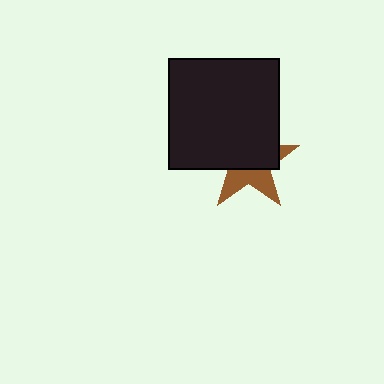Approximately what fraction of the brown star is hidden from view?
Roughly 59% of the brown star is hidden behind the black square.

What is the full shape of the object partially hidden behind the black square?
The partially hidden object is a brown star.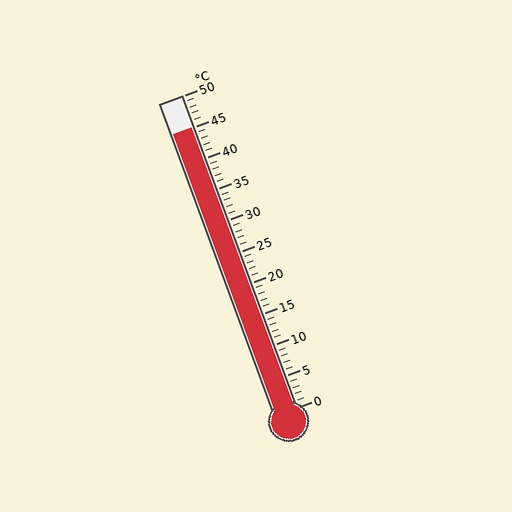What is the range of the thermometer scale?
The thermometer scale ranges from 0°C to 50°C.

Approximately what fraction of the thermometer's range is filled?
The thermometer is filled to approximately 90% of its range.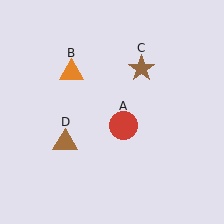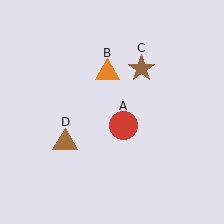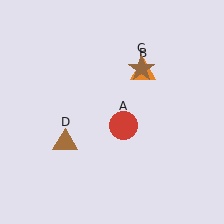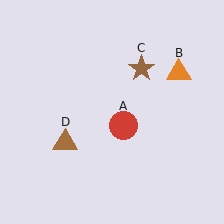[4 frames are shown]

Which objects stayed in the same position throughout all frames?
Red circle (object A) and brown star (object C) and brown triangle (object D) remained stationary.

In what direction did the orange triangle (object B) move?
The orange triangle (object B) moved right.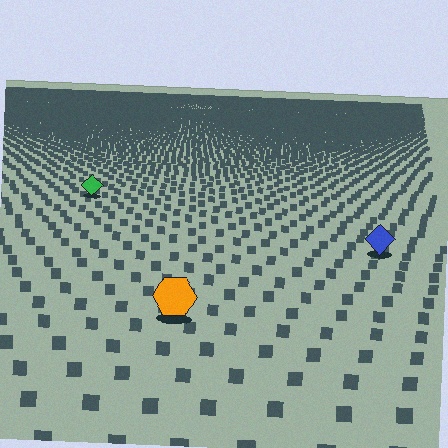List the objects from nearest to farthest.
From nearest to farthest: the orange hexagon, the blue diamond, the green diamond.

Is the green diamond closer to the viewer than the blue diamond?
No. The blue diamond is closer — you can tell from the texture gradient: the ground texture is coarser near it.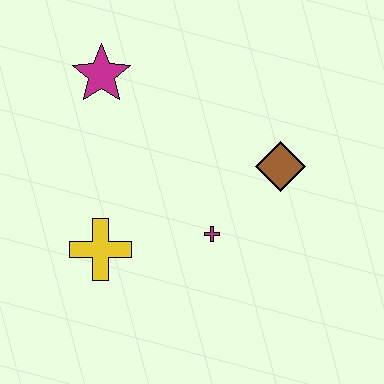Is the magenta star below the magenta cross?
No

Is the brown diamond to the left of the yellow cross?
No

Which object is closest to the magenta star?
The yellow cross is closest to the magenta star.